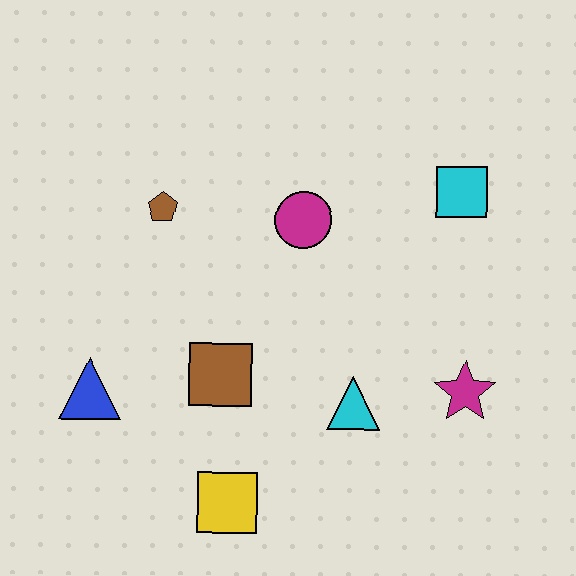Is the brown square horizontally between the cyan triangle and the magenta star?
No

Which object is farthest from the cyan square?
The blue triangle is farthest from the cyan square.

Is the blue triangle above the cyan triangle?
Yes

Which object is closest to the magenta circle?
The brown pentagon is closest to the magenta circle.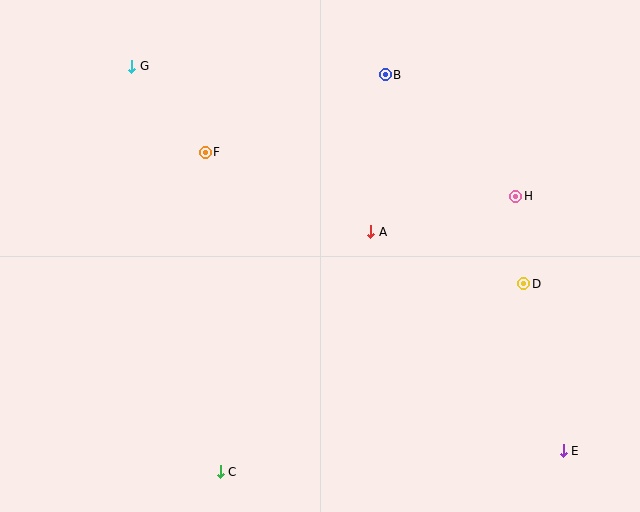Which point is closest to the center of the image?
Point A at (371, 232) is closest to the center.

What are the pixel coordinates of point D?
Point D is at (524, 284).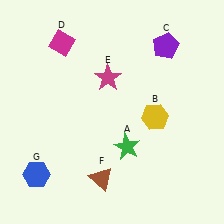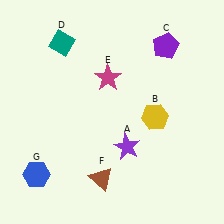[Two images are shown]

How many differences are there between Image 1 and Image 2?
There are 2 differences between the two images.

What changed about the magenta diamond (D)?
In Image 1, D is magenta. In Image 2, it changed to teal.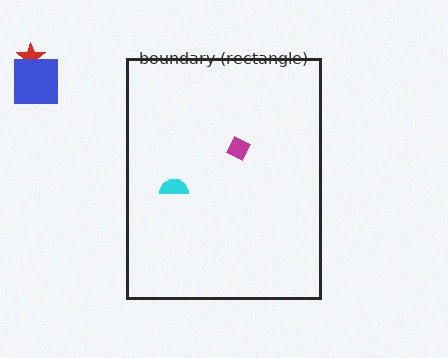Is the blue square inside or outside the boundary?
Outside.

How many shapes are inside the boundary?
2 inside, 2 outside.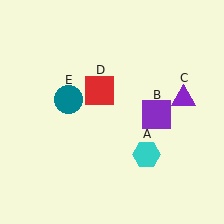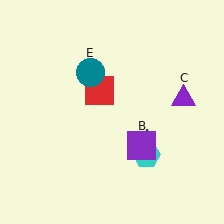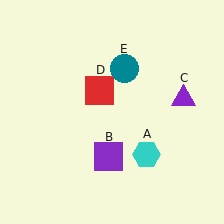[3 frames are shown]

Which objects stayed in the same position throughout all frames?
Cyan hexagon (object A) and purple triangle (object C) and red square (object D) remained stationary.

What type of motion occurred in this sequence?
The purple square (object B), teal circle (object E) rotated clockwise around the center of the scene.